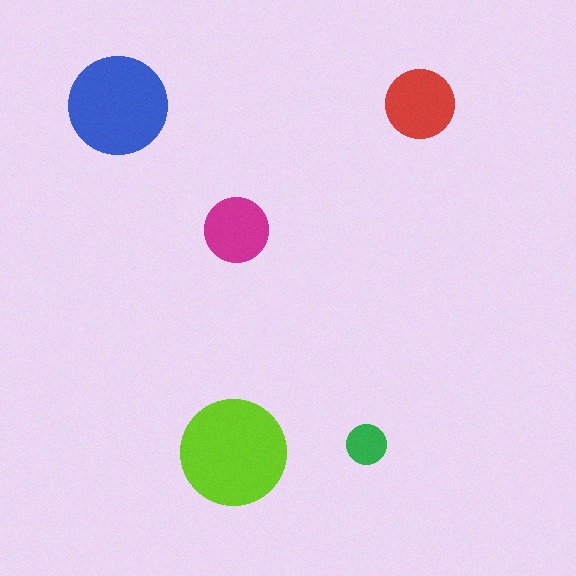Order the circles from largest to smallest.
the lime one, the blue one, the red one, the magenta one, the green one.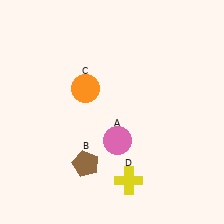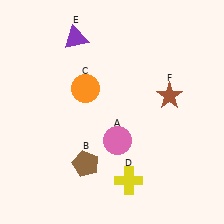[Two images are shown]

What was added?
A purple triangle (E), a brown star (F) were added in Image 2.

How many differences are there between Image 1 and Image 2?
There are 2 differences between the two images.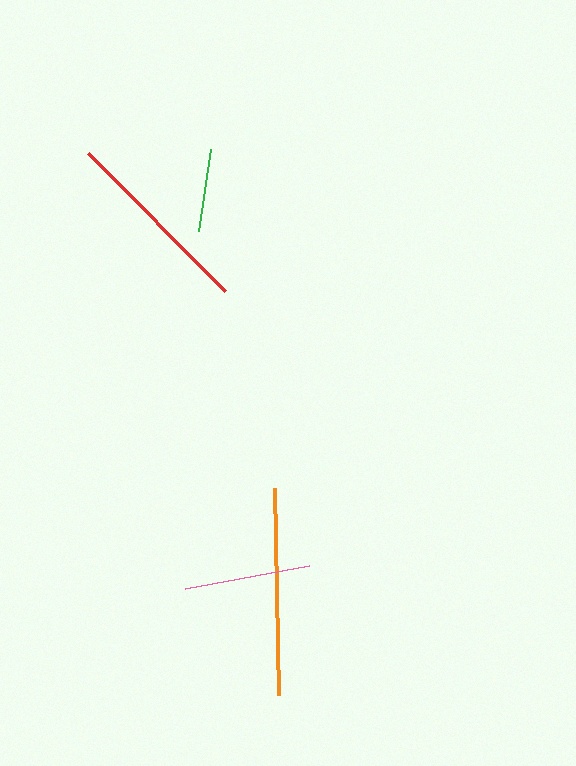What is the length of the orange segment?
The orange segment is approximately 207 pixels long.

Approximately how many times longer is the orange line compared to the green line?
The orange line is approximately 2.5 times the length of the green line.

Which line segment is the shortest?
The green line is the shortest at approximately 82 pixels.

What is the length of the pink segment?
The pink segment is approximately 127 pixels long.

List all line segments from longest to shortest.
From longest to shortest: orange, red, pink, green.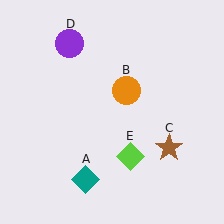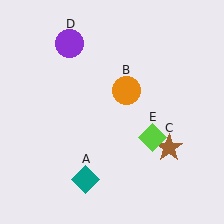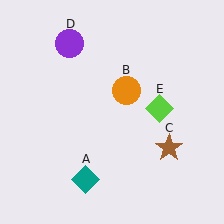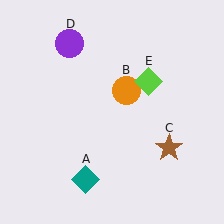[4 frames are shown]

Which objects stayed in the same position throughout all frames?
Teal diamond (object A) and orange circle (object B) and brown star (object C) and purple circle (object D) remained stationary.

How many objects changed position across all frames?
1 object changed position: lime diamond (object E).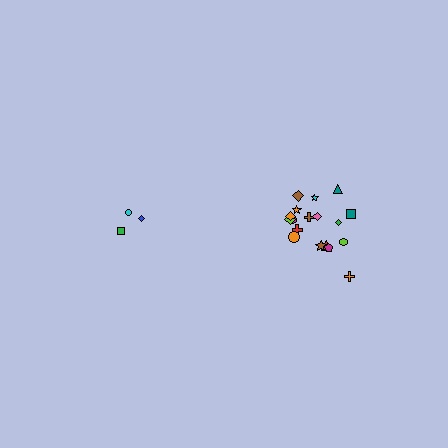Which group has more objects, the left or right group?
The right group.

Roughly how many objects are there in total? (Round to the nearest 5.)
Roughly 20 objects in total.